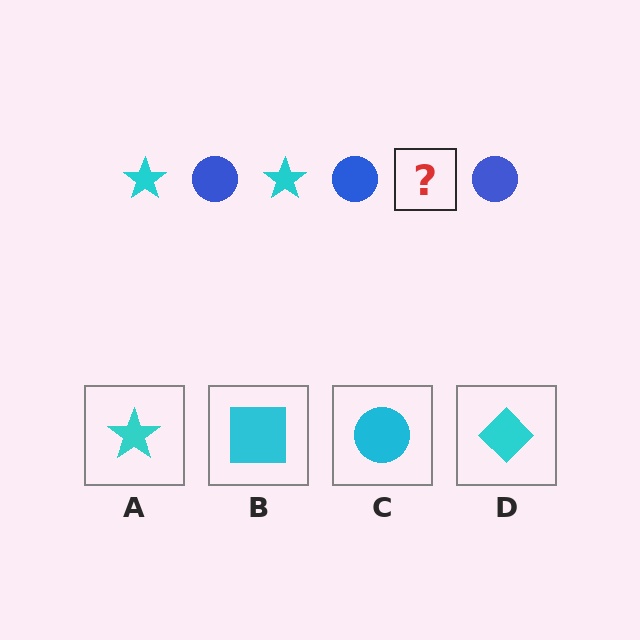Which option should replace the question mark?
Option A.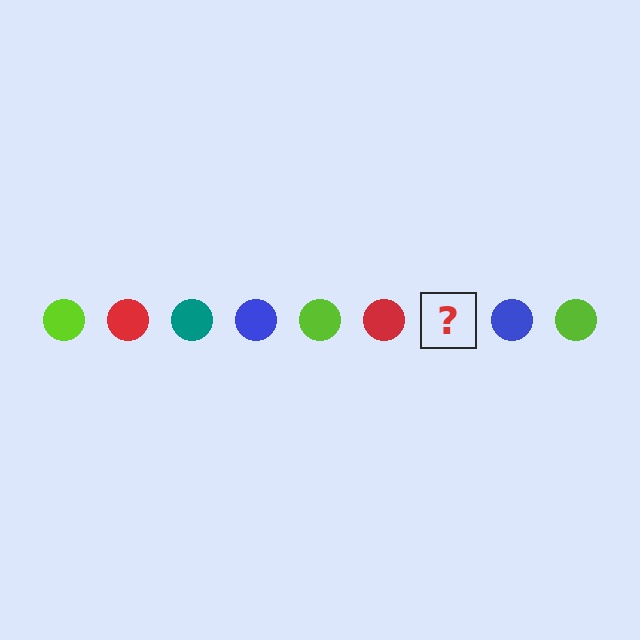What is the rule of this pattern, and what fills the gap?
The rule is that the pattern cycles through lime, red, teal, blue circles. The gap should be filled with a teal circle.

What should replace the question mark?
The question mark should be replaced with a teal circle.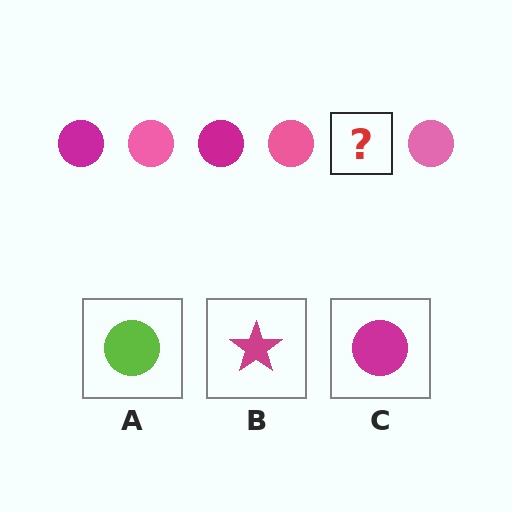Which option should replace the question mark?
Option C.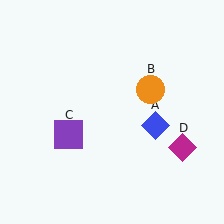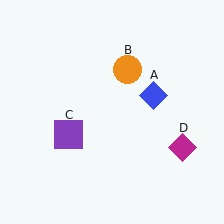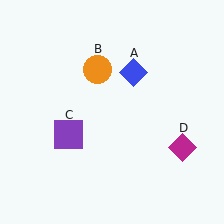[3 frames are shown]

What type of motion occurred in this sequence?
The blue diamond (object A), orange circle (object B) rotated counterclockwise around the center of the scene.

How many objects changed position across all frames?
2 objects changed position: blue diamond (object A), orange circle (object B).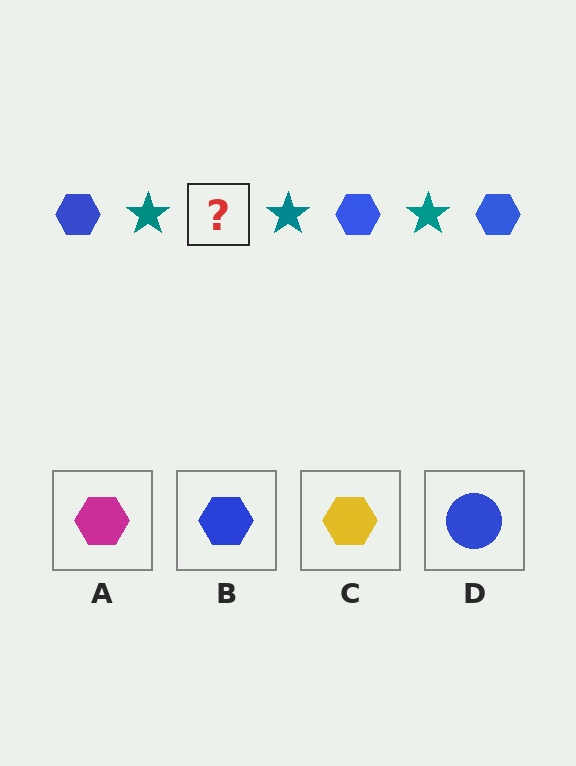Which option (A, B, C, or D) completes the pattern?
B.